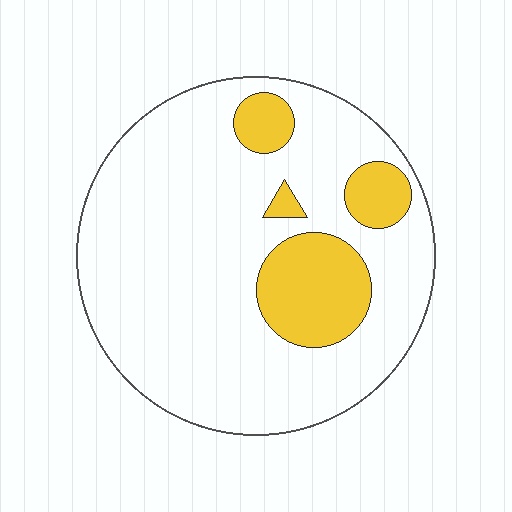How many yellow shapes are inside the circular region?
4.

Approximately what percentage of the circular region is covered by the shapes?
Approximately 20%.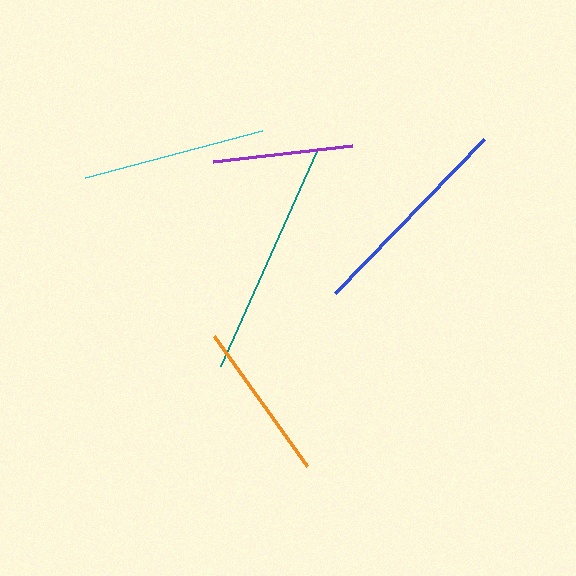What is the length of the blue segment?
The blue segment is approximately 214 pixels long.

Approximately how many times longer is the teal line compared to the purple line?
The teal line is approximately 1.7 times the length of the purple line.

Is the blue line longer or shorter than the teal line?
The teal line is longer than the blue line.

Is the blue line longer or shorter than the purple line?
The blue line is longer than the purple line.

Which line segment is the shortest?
The purple line is the shortest at approximately 140 pixels.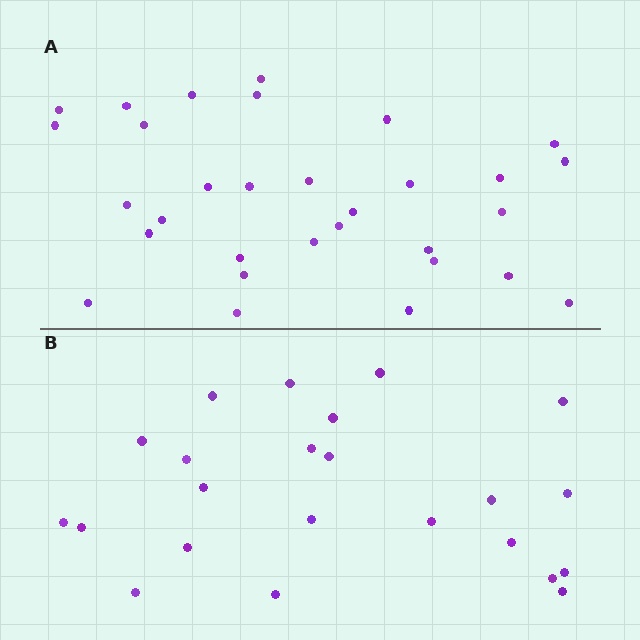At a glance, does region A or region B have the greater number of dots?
Region A (the top region) has more dots.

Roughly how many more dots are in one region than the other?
Region A has roughly 8 or so more dots than region B.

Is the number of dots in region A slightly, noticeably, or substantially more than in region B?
Region A has noticeably more, but not dramatically so. The ratio is roughly 1.3 to 1.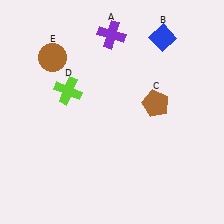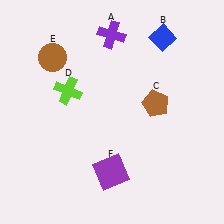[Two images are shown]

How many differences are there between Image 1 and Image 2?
There is 1 difference between the two images.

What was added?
A purple square (F) was added in Image 2.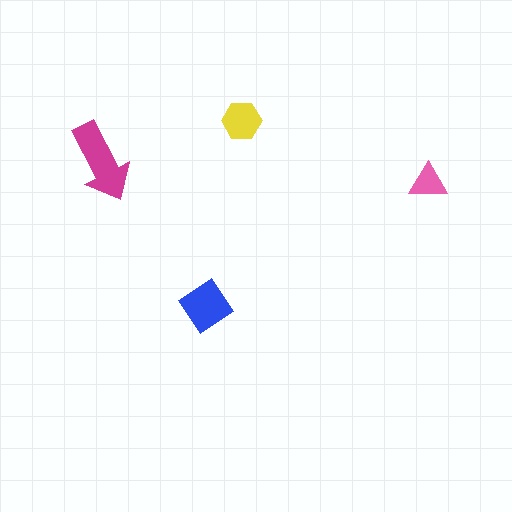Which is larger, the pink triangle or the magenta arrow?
The magenta arrow.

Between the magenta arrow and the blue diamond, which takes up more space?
The magenta arrow.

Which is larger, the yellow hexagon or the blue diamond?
The blue diamond.